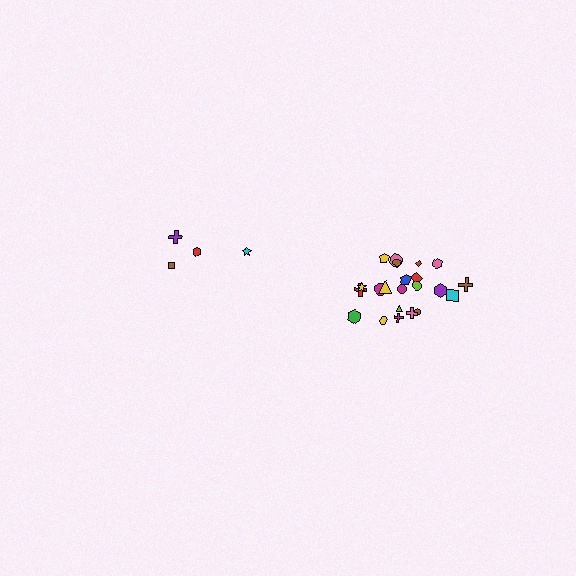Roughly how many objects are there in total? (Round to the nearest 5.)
Roughly 25 objects in total.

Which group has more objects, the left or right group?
The right group.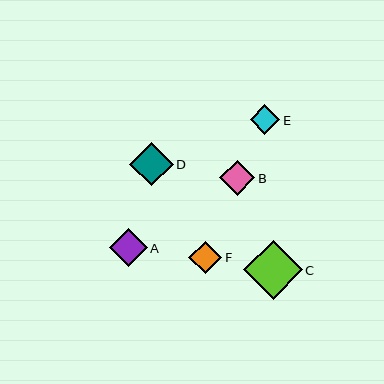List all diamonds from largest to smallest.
From largest to smallest: C, D, A, B, F, E.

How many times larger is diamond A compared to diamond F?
Diamond A is approximately 1.2 times the size of diamond F.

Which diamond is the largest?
Diamond C is the largest with a size of approximately 59 pixels.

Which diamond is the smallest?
Diamond E is the smallest with a size of approximately 29 pixels.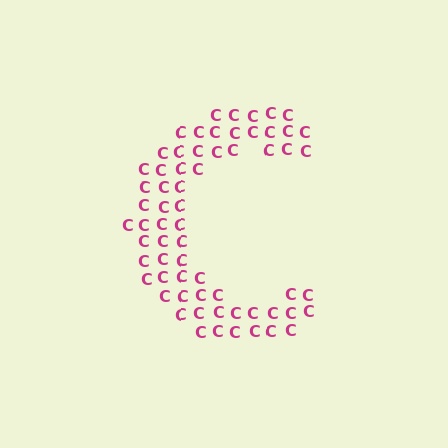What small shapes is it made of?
It is made of small letter C's.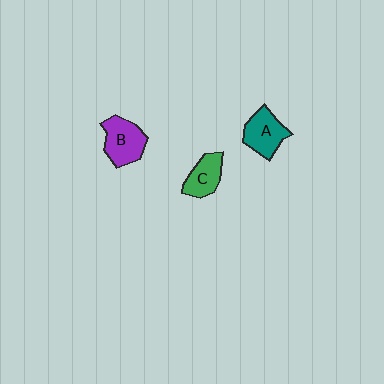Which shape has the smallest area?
Shape C (green).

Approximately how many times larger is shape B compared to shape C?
Approximately 1.3 times.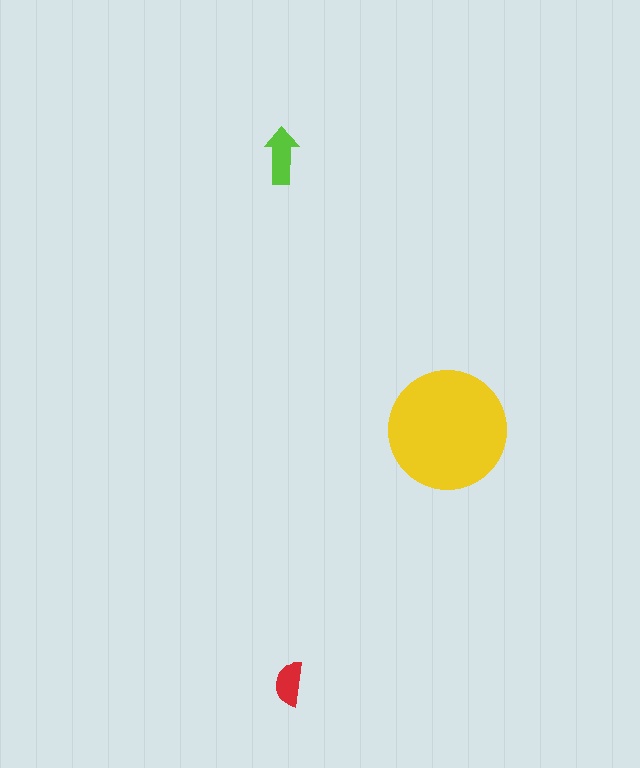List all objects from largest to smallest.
The yellow circle, the lime arrow, the red semicircle.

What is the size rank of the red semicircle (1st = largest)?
3rd.